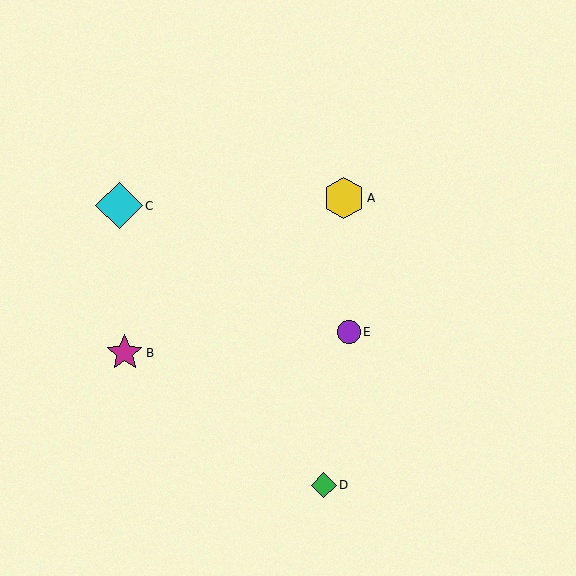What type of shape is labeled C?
Shape C is a cyan diamond.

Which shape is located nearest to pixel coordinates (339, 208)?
The yellow hexagon (labeled A) at (344, 198) is nearest to that location.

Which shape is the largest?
The cyan diamond (labeled C) is the largest.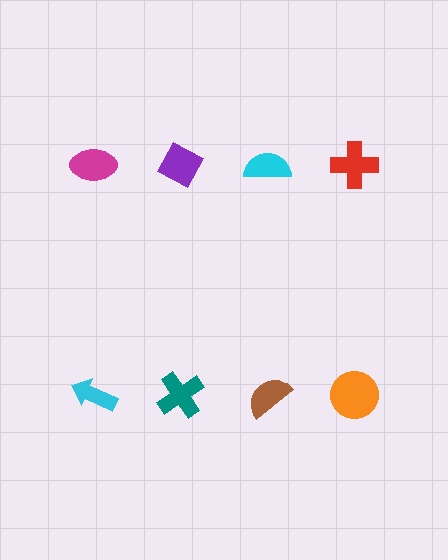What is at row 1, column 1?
A magenta ellipse.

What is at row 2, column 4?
An orange circle.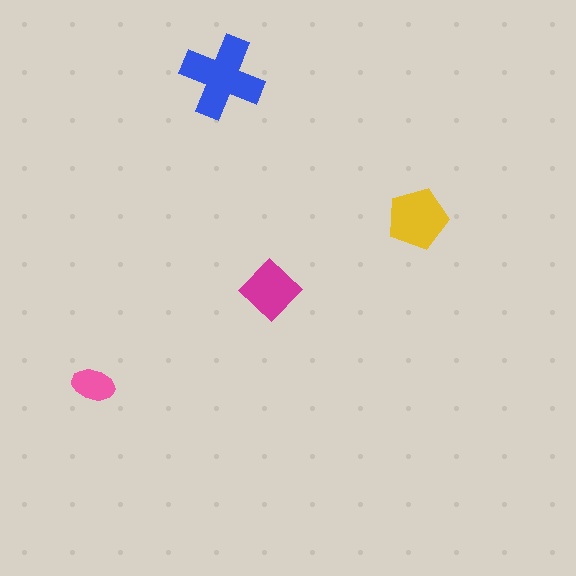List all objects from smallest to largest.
The pink ellipse, the magenta diamond, the yellow pentagon, the blue cross.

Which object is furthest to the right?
The yellow pentagon is rightmost.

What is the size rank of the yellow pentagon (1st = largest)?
2nd.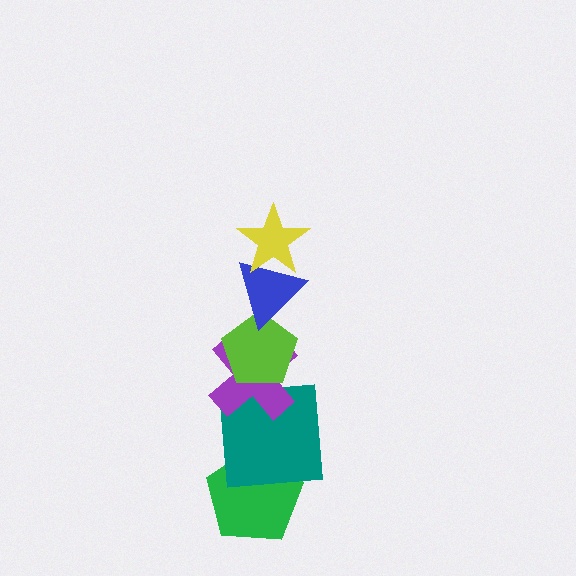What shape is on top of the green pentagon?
The teal square is on top of the green pentagon.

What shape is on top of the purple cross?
The lime pentagon is on top of the purple cross.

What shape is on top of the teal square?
The purple cross is on top of the teal square.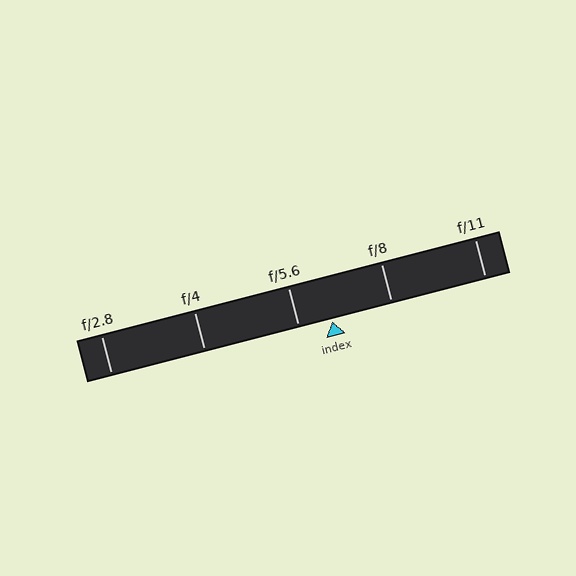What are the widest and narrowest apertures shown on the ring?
The widest aperture shown is f/2.8 and the narrowest is f/11.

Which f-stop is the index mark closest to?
The index mark is closest to f/5.6.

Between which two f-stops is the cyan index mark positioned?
The index mark is between f/5.6 and f/8.